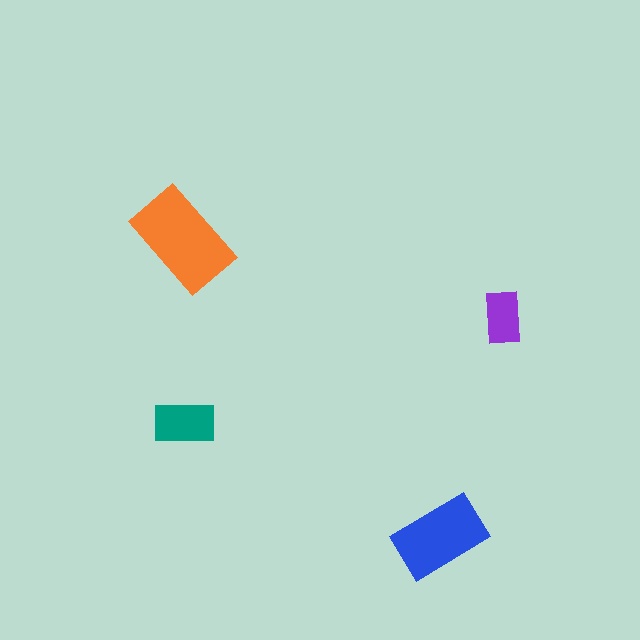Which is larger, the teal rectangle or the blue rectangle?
The blue one.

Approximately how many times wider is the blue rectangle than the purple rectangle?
About 1.5 times wider.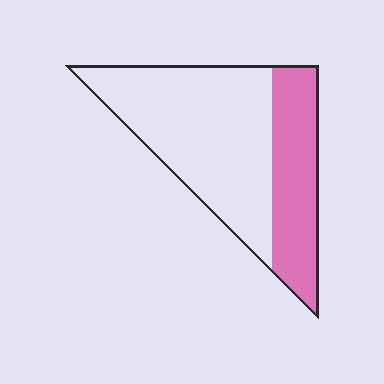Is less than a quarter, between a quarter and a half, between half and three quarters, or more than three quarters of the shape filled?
Between a quarter and a half.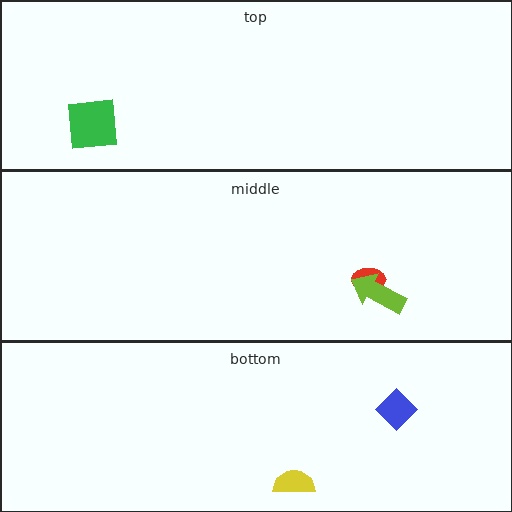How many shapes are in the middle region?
2.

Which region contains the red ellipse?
The middle region.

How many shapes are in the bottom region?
2.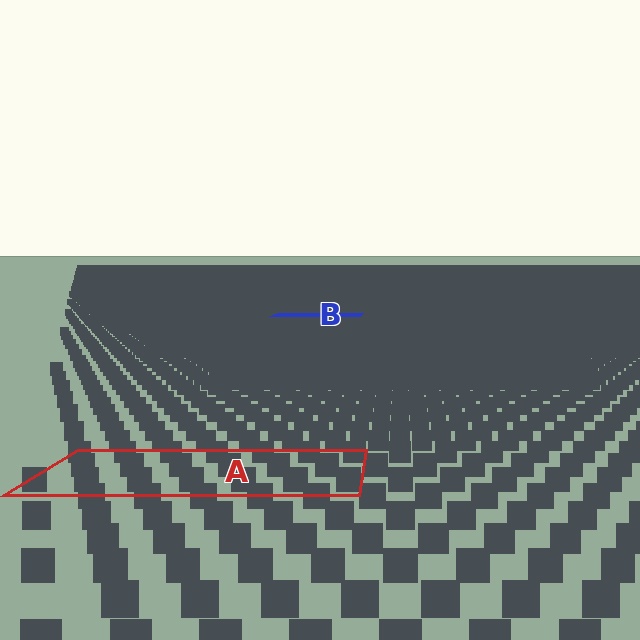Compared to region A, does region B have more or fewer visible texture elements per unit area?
Region B has more texture elements per unit area — they are packed more densely because it is farther away.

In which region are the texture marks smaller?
The texture marks are smaller in region B, because it is farther away.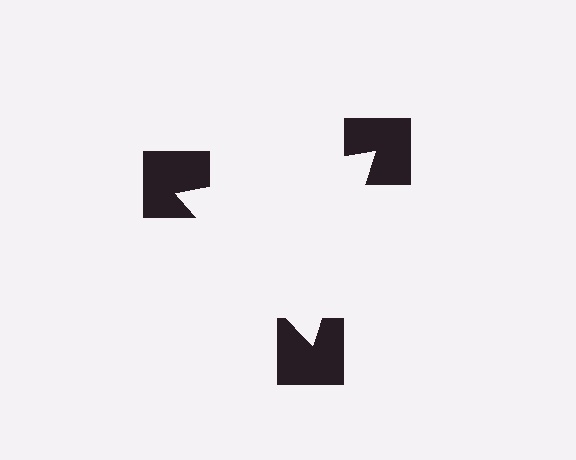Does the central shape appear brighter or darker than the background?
It typically appears slightly brighter than the background, even though no actual brightness change is drawn.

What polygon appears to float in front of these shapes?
An illusory triangle — its edges are inferred from the aligned wedge cuts in the notched squares, not physically drawn.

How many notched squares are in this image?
There are 3 — one at each vertex of the illusory triangle.